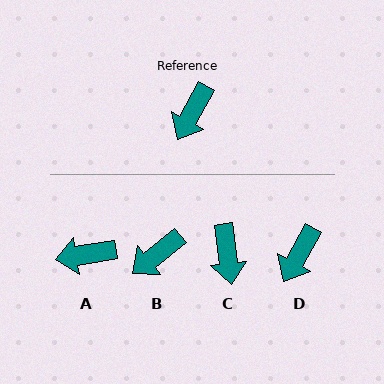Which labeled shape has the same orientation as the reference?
D.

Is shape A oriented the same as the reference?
No, it is off by about 52 degrees.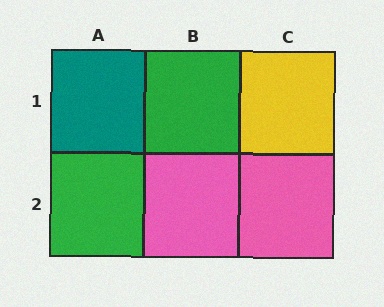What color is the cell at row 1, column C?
Yellow.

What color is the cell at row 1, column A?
Teal.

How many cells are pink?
2 cells are pink.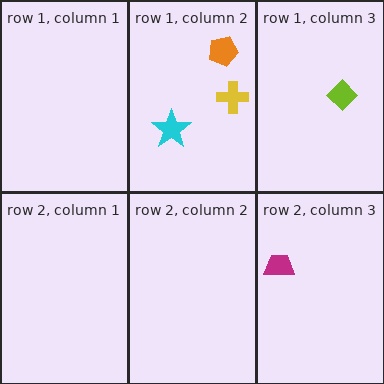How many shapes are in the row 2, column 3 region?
1.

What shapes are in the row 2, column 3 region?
The magenta trapezoid.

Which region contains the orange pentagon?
The row 1, column 2 region.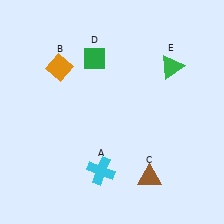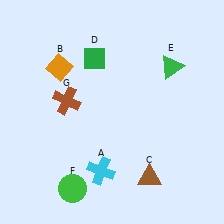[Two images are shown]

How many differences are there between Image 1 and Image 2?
There are 2 differences between the two images.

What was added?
A green circle (F), a brown cross (G) were added in Image 2.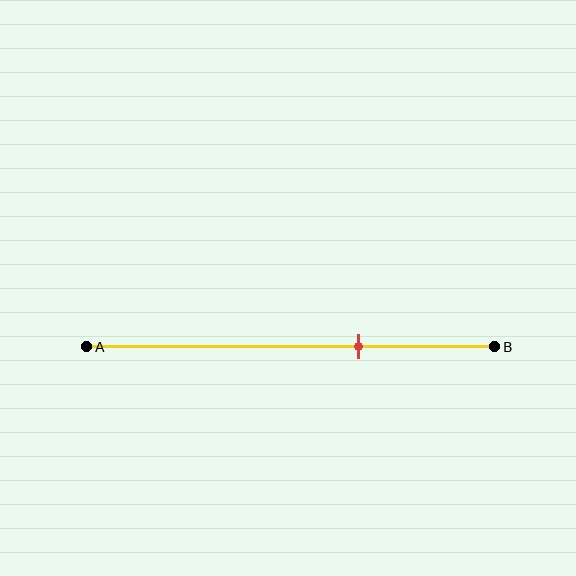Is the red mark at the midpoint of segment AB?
No, the mark is at about 65% from A, not at the 50% midpoint.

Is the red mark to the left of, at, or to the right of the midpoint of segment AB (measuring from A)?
The red mark is to the right of the midpoint of segment AB.